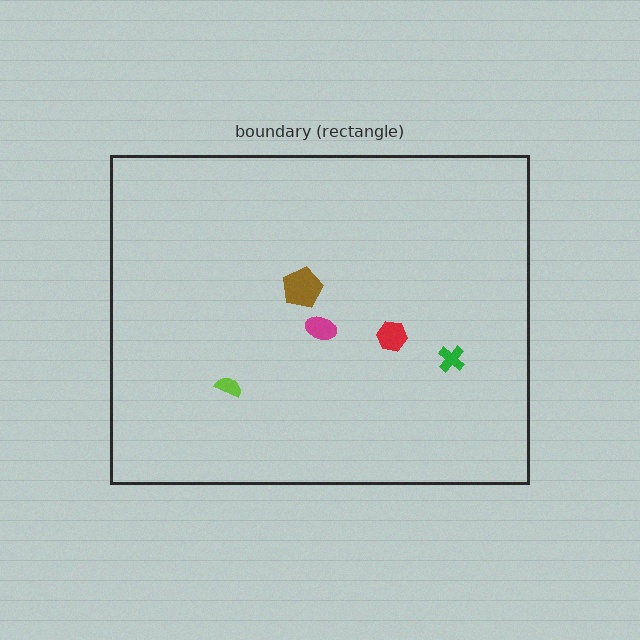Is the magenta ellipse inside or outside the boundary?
Inside.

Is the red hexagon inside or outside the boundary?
Inside.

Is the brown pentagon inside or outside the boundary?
Inside.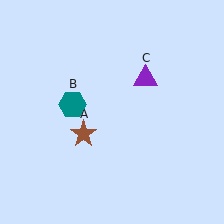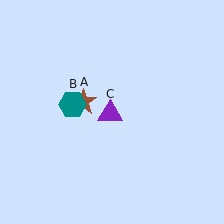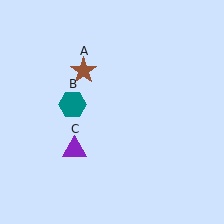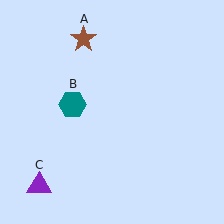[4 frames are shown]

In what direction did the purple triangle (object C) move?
The purple triangle (object C) moved down and to the left.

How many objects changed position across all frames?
2 objects changed position: brown star (object A), purple triangle (object C).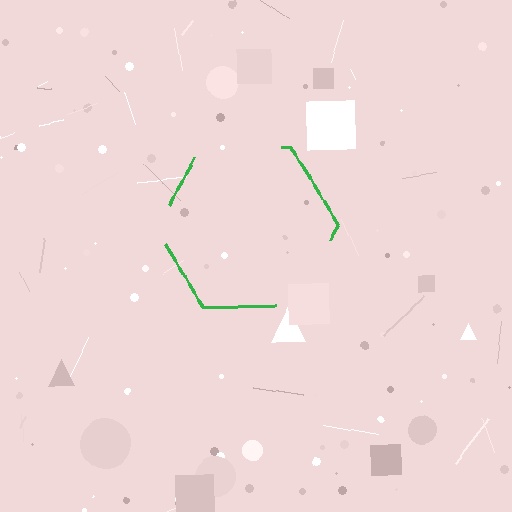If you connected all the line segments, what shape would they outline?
They would outline a hexagon.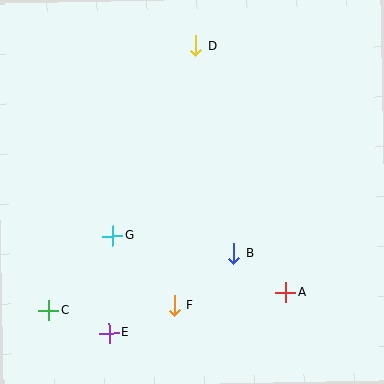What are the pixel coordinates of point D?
Point D is at (196, 45).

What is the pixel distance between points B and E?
The distance between B and E is 148 pixels.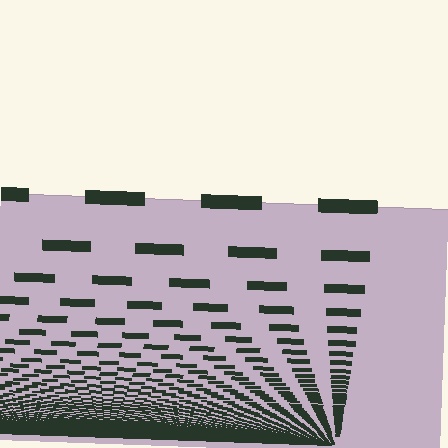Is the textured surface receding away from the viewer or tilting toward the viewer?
The surface appears to tilt toward the viewer. Texture elements get larger and sparser toward the top.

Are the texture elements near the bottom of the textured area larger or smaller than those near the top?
Smaller. The gradient is inverted — elements near the bottom are smaller and denser.